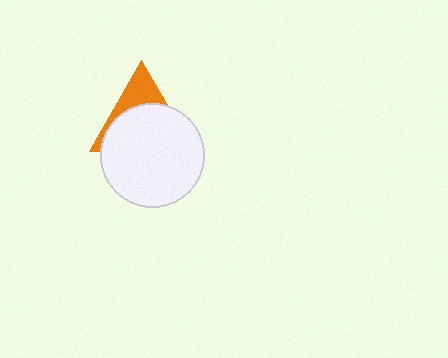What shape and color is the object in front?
The object in front is a white circle.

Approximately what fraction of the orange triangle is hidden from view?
Roughly 68% of the orange triangle is hidden behind the white circle.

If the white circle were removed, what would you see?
You would see the complete orange triangle.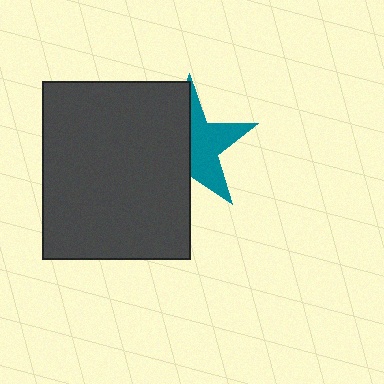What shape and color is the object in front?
The object in front is a dark gray rectangle.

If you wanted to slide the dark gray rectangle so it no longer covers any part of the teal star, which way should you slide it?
Slide it left — that is the most direct way to separate the two shapes.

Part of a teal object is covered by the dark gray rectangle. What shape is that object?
It is a star.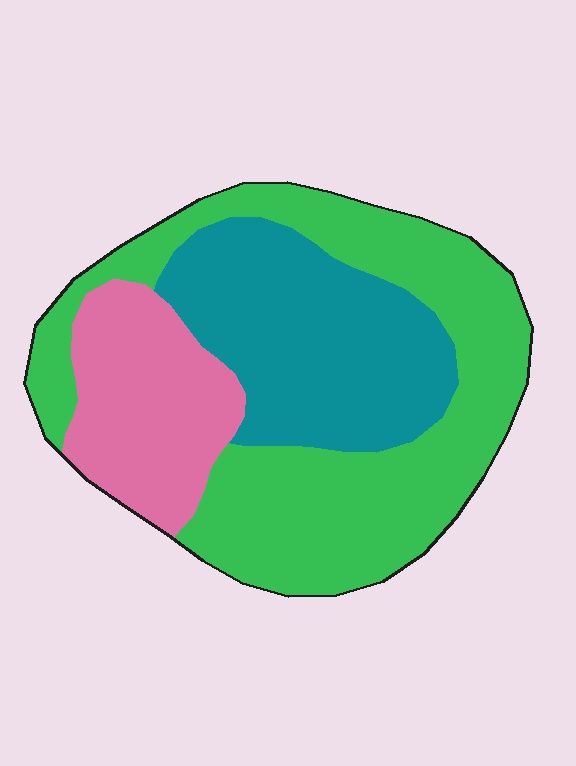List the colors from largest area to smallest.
From largest to smallest: green, teal, pink.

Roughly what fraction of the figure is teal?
Teal takes up about one third (1/3) of the figure.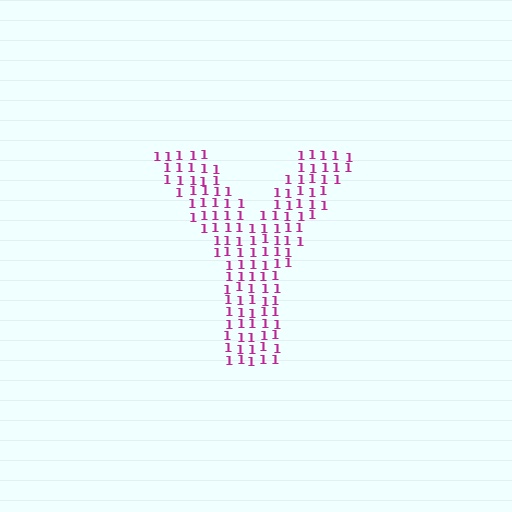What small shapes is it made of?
It is made of small digit 1's.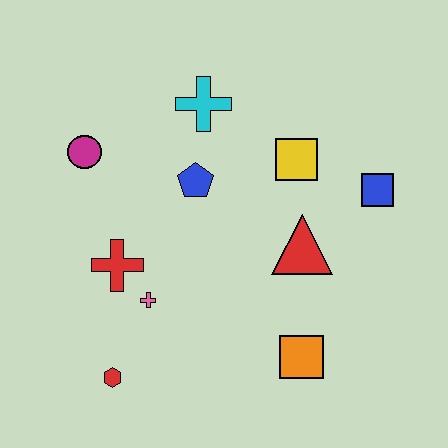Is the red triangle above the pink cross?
Yes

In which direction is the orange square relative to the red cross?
The orange square is to the right of the red cross.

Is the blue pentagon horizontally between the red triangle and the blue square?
No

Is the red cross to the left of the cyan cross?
Yes